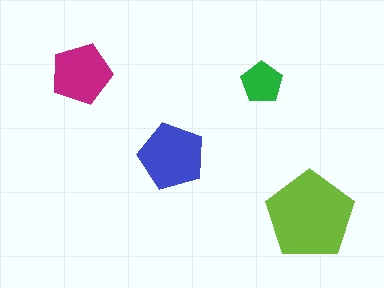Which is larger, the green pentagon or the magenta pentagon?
The magenta one.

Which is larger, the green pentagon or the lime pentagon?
The lime one.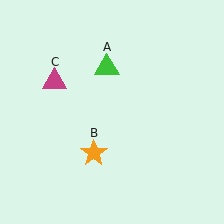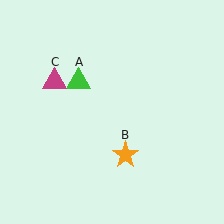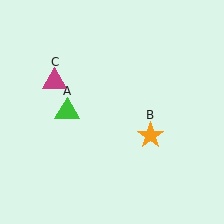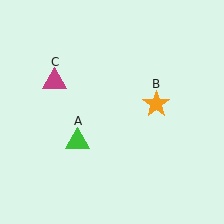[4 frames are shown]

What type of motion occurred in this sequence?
The green triangle (object A), orange star (object B) rotated counterclockwise around the center of the scene.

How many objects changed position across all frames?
2 objects changed position: green triangle (object A), orange star (object B).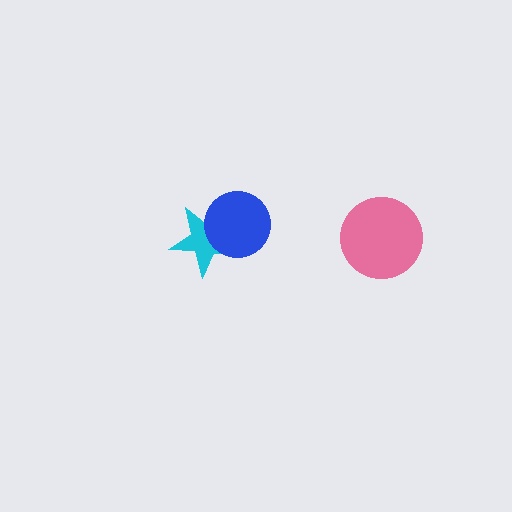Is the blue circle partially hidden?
No, no other shape covers it.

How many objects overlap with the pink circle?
0 objects overlap with the pink circle.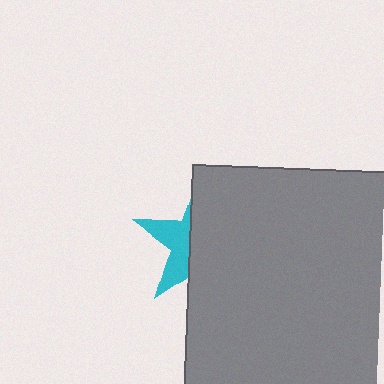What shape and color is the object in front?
The object in front is a gray rectangle.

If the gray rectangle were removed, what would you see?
You would see the complete cyan star.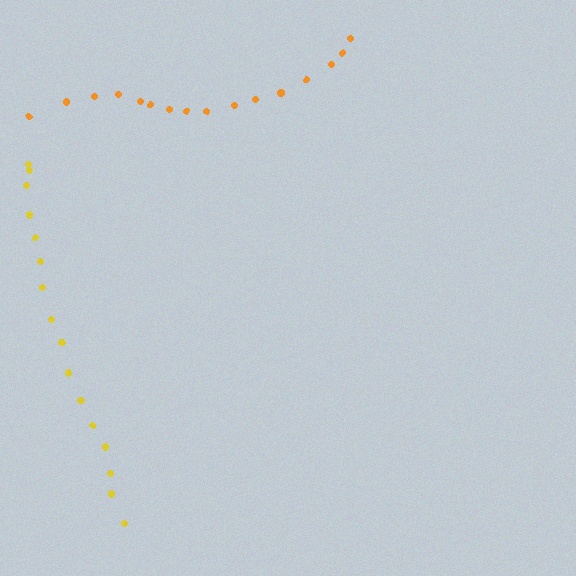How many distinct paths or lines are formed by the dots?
There are 2 distinct paths.